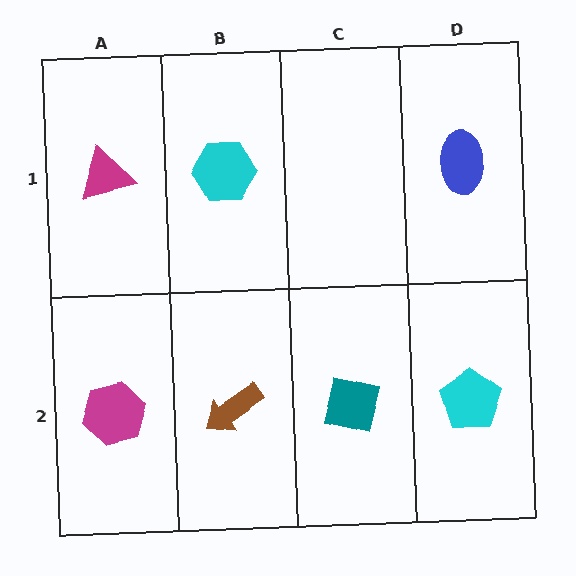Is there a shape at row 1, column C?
No, that cell is empty.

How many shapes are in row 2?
4 shapes.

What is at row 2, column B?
A brown arrow.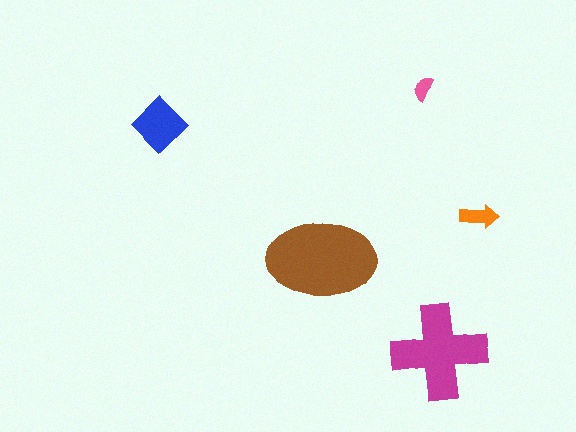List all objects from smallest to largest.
The pink semicircle, the orange arrow, the blue diamond, the magenta cross, the brown ellipse.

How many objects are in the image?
There are 5 objects in the image.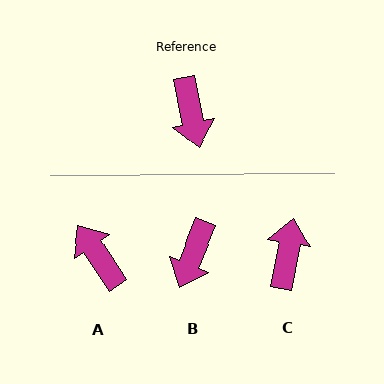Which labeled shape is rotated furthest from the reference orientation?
A, about 158 degrees away.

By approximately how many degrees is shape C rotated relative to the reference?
Approximately 158 degrees counter-clockwise.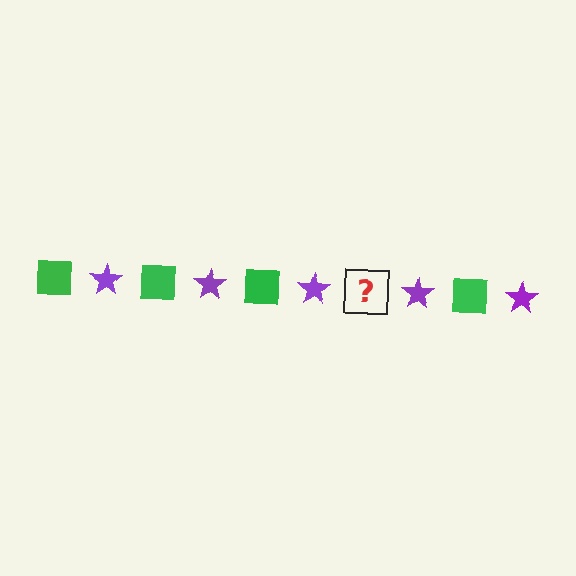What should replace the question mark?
The question mark should be replaced with a green square.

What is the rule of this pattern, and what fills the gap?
The rule is that the pattern alternates between green square and purple star. The gap should be filled with a green square.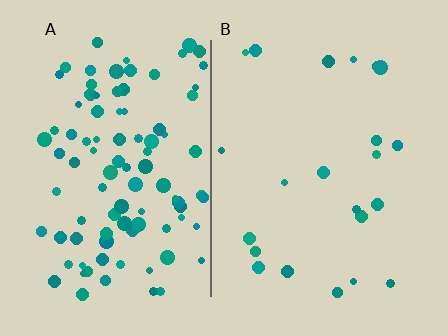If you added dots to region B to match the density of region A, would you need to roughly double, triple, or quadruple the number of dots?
Approximately quadruple.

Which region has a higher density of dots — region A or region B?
A (the left).